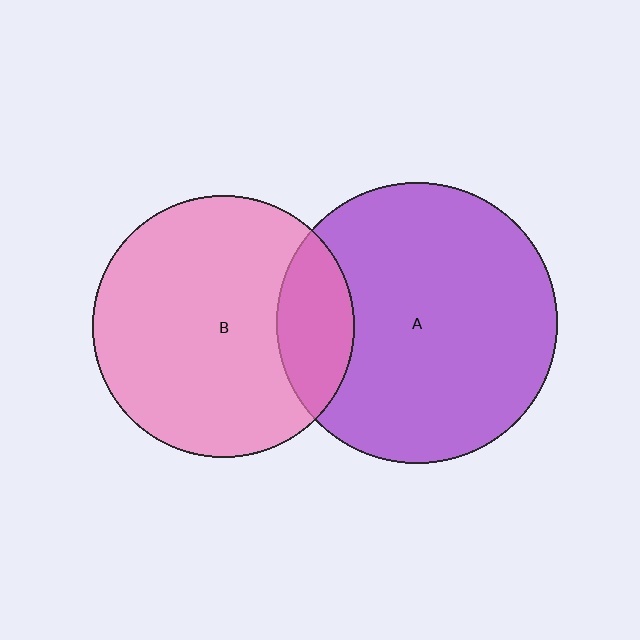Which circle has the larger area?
Circle A (purple).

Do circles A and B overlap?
Yes.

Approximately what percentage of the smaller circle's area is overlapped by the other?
Approximately 20%.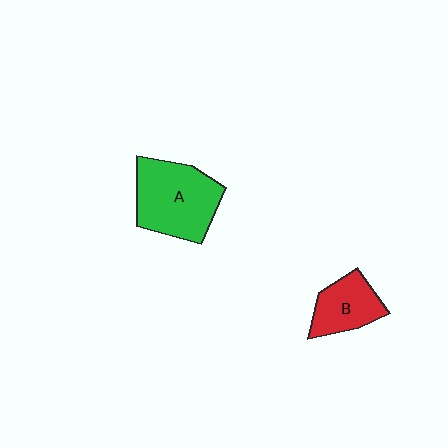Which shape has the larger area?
Shape A (green).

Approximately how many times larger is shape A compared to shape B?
Approximately 1.7 times.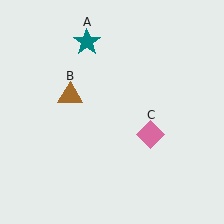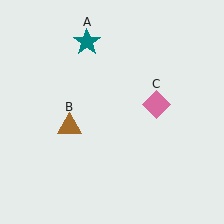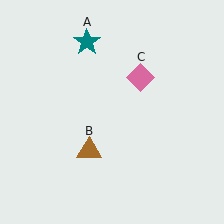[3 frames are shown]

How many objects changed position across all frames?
2 objects changed position: brown triangle (object B), pink diamond (object C).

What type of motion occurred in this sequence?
The brown triangle (object B), pink diamond (object C) rotated counterclockwise around the center of the scene.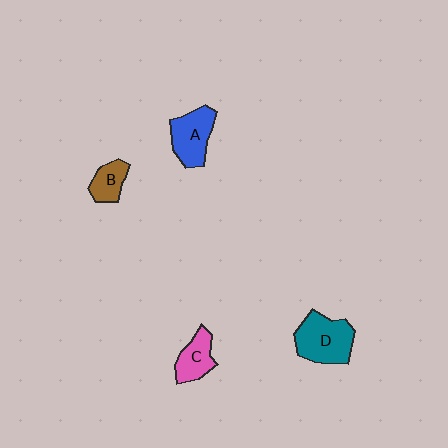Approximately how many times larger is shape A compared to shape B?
Approximately 1.6 times.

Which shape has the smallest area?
Shape B (brown).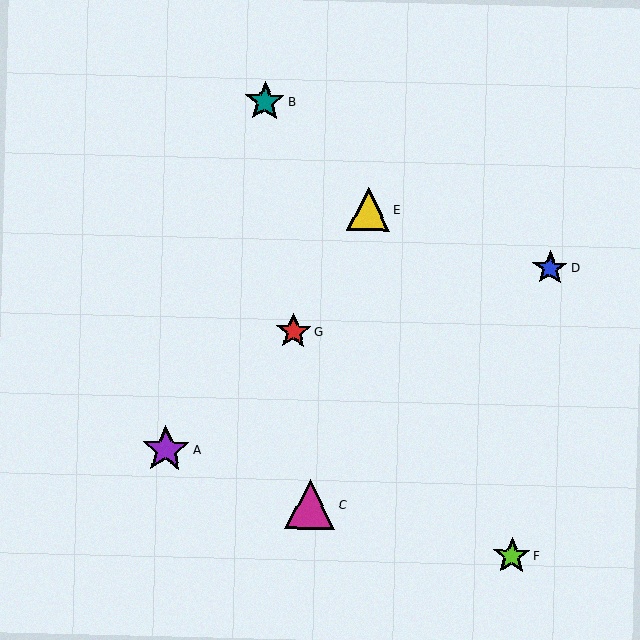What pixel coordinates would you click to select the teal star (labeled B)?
Click at (265, 102) to select the teal star B.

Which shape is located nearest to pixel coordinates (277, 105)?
The teal star (labeled B) at (265, 102) is nearest to that location.